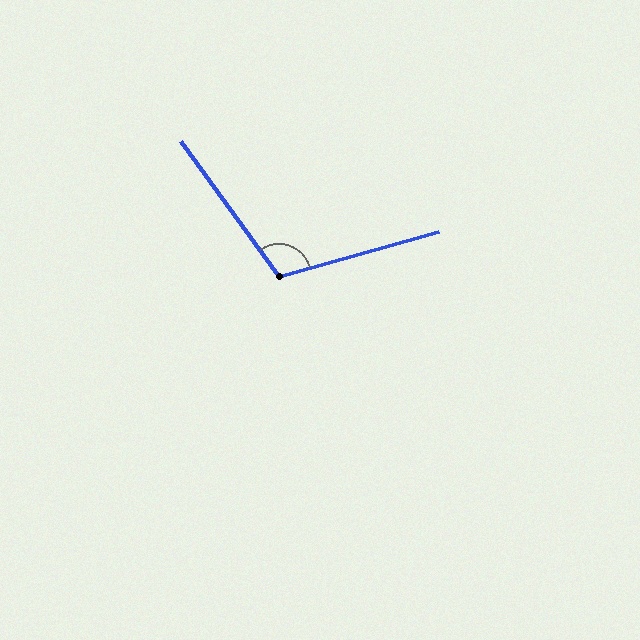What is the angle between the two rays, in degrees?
Approximately 110 degrees.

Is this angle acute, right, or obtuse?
It is obtuse.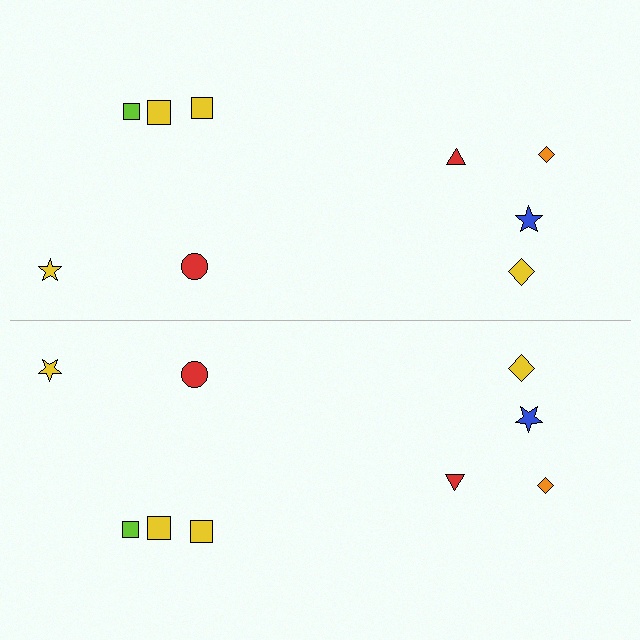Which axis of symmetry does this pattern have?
The pattern has a horizontal axis of symmetry running through the center of the image.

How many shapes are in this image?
There are 18 shapes in this image.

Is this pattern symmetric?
Yes, this pattern has bilateral (reflection) symmetry.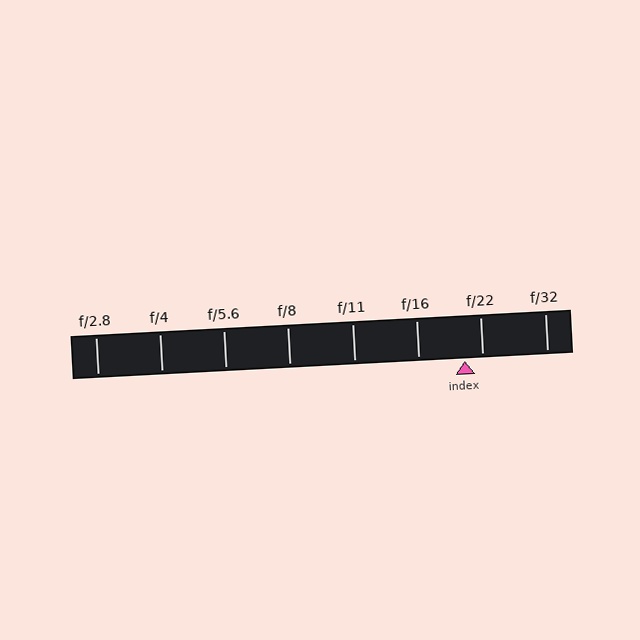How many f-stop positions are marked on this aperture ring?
There are 8 f-stop positions marked.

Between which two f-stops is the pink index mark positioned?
The index mark is between f/16 and f/22.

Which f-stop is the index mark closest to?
The index mark is closest to f/22.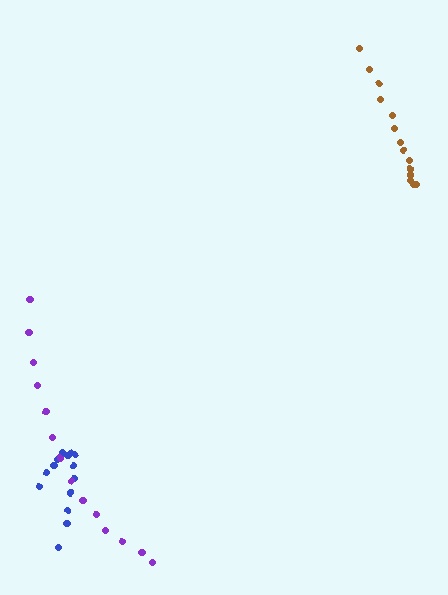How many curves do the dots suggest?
There are 3 distinct paths.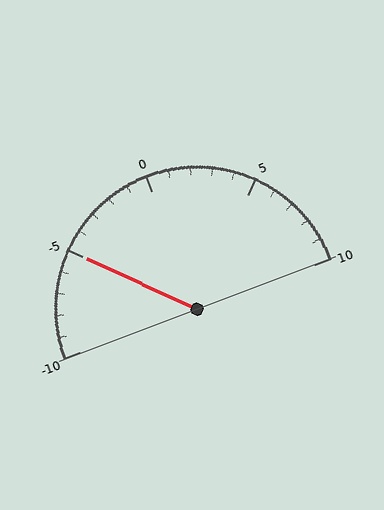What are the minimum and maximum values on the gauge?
The gauge ranges from -10 to 10.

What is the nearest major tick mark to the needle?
The nearest major tick mark is -5.